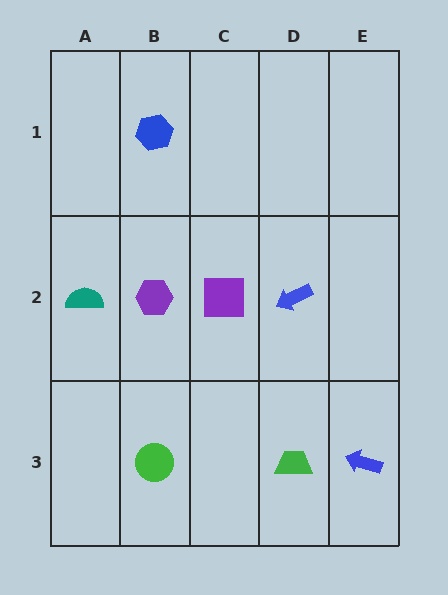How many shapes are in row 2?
4 shapes.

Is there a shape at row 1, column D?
No, that cell is empty.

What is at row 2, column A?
A teal semicircle.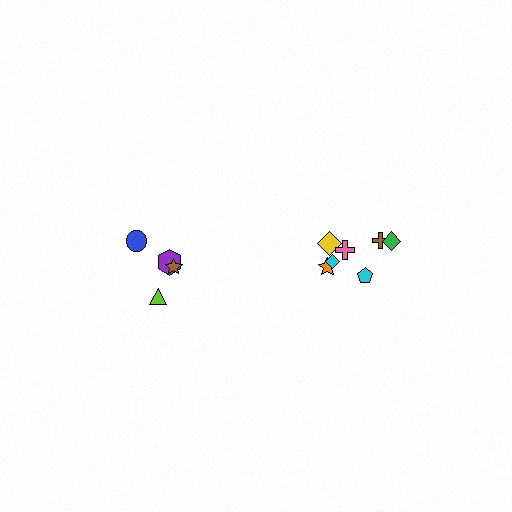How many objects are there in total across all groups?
There are 11 objects.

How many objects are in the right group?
There are 7 objects.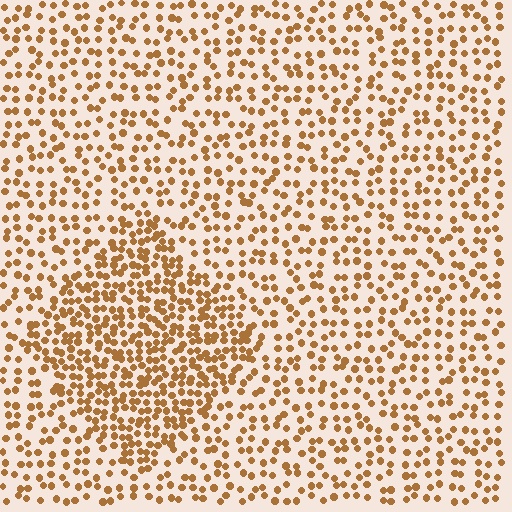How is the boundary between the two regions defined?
The boundary is defined by a change in element density (approximately 1.9x ratio). All elements are the same color, size, and shape.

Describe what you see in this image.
The image contains small brown elements arranged at two different densities. A diamond-shaped region is visible where the elements are more densely packed than the surrounding area.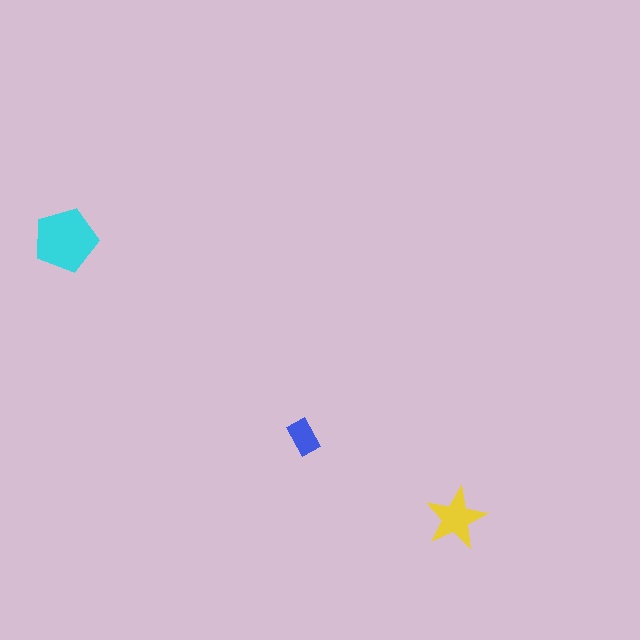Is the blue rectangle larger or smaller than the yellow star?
Smaller.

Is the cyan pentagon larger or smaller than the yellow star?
Larger.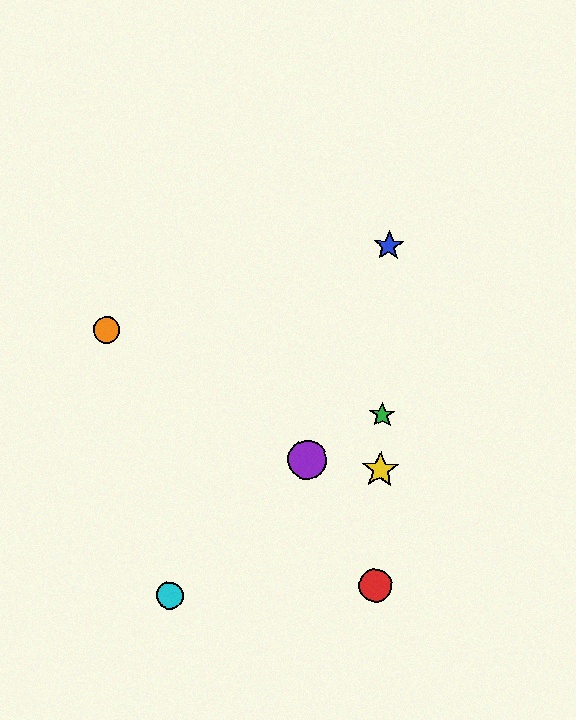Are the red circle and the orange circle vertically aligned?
No, the red circle is at x≈376 and the orange circle is at x≈107.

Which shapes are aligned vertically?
The red circle, the blue star, the green star, the yellow star are aligned vertically.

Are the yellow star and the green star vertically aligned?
Yes, both are at x≈380.